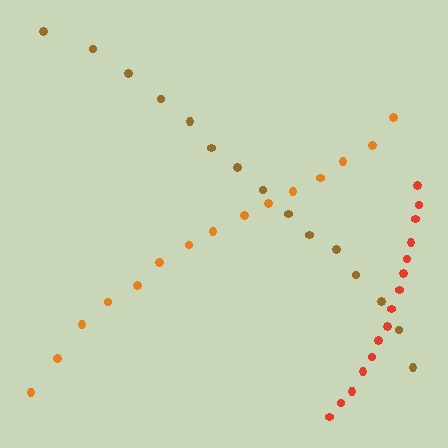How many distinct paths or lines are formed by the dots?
There are 3 distinct paths.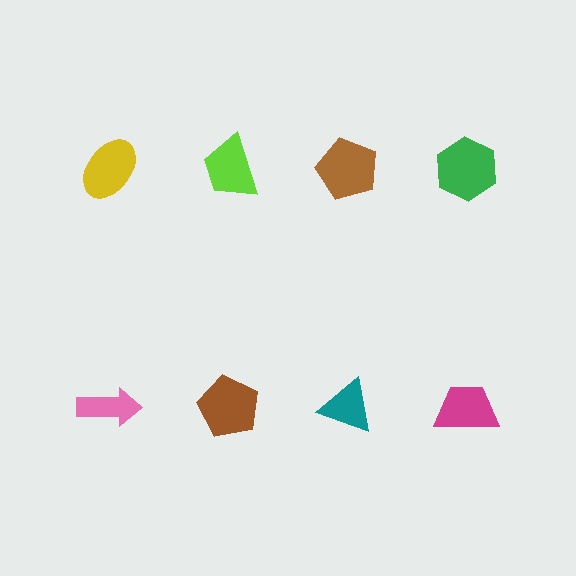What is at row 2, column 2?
A brown pentagon.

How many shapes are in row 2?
4 shapes.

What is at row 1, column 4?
A green hexagon.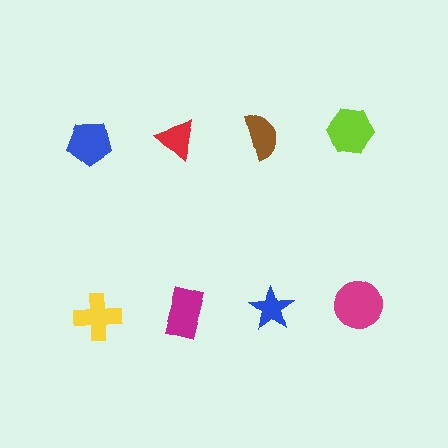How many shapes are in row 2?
4 shapes.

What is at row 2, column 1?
A yellow cross.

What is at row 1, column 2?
A red triangle.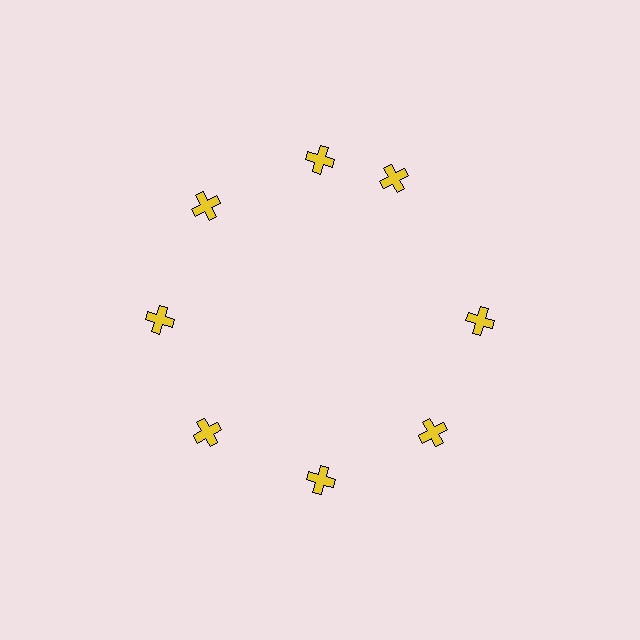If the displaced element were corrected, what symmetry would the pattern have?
It would have 8-fold rotational symmetry — the pattern would map onto itself every 45 degrees.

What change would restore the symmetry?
The symmetry would be restored by rotating it back into even spacing with its neighbors so that all 8 crosses sit at equal angles and equal distance from the center.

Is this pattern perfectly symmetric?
No. The 8 yellow crosses are arranged in a ring, but one element near the 2 o'clock position is rotated out of alignment along the ring, breaking the 8-fold rotational symmetry.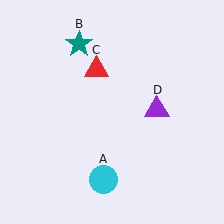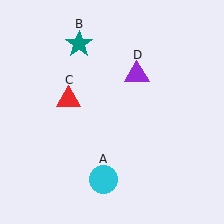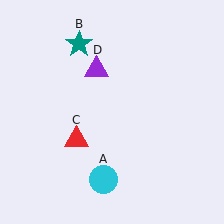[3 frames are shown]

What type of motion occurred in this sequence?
The red triangle (object C), purple triangle (object D) rotated counterclockwise around the center of the scene.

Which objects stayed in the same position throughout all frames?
Cyan circle (object A) and teal star (object B) remained stationary.